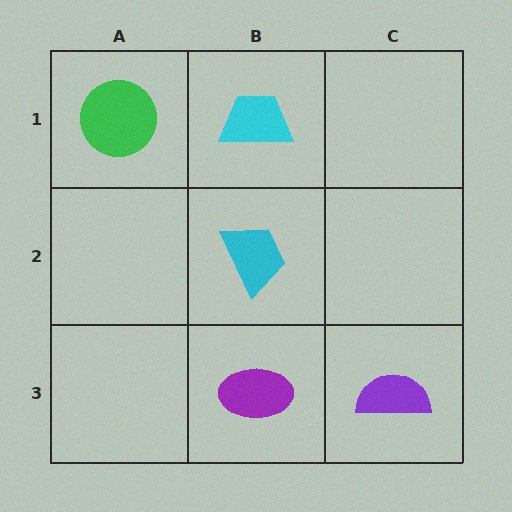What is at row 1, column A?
A green circle.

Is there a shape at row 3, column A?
No, that cell is empty.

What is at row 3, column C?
A purple semicircle.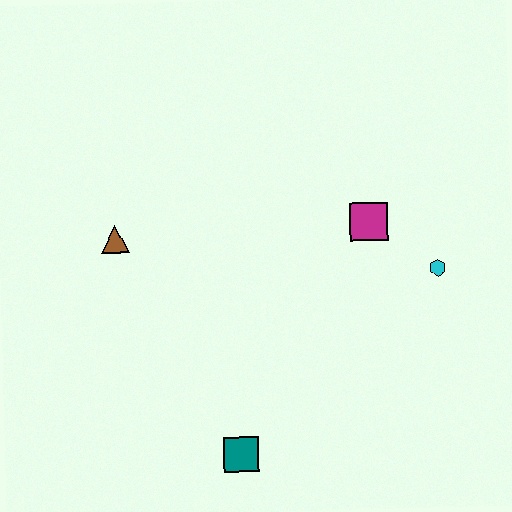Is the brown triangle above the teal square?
Yes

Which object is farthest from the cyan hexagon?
The brown triangle is farthest from the cyan hexagon.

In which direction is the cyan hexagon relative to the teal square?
The cyan hexagon is to the right of the teal square.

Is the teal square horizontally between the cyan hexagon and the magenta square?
No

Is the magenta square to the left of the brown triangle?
No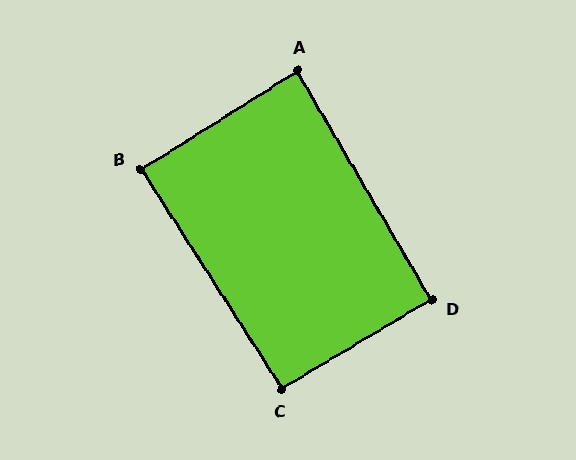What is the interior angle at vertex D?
Approximately 90 degrees (approximately right).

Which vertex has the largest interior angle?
C, at approximately 92 degrees.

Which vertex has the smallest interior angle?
A, at approximately 88 degrees.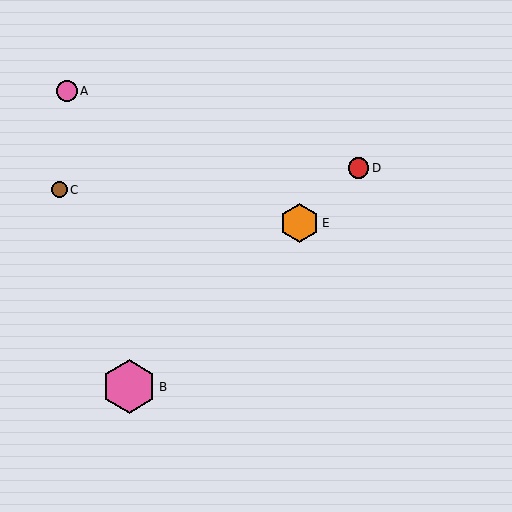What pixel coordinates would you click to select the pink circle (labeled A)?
Click at (67, 91) to select the pink circle A.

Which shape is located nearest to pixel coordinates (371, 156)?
The red circle (labeled D) at (359, 168) is nearest to that location.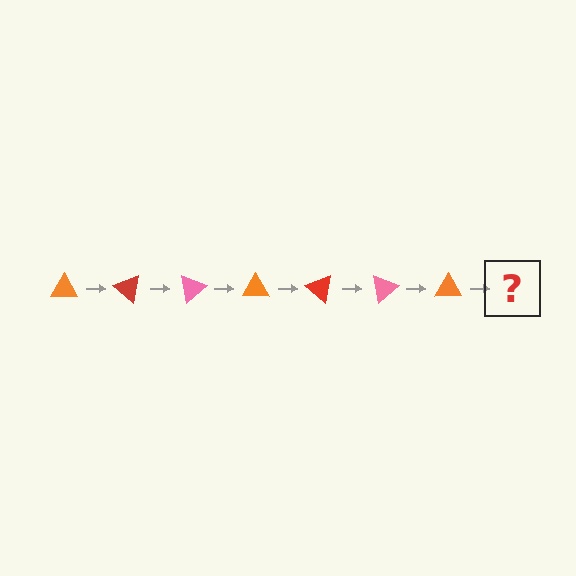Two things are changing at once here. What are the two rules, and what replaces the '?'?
The two rules are that it rotates 40 degrees each step and the color cycles through orange, red, and pink. The '?' should be a red triangle, rotated 280 degrees from the start.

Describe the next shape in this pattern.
It should be a red triangle, rotated 280 degrees from the start.